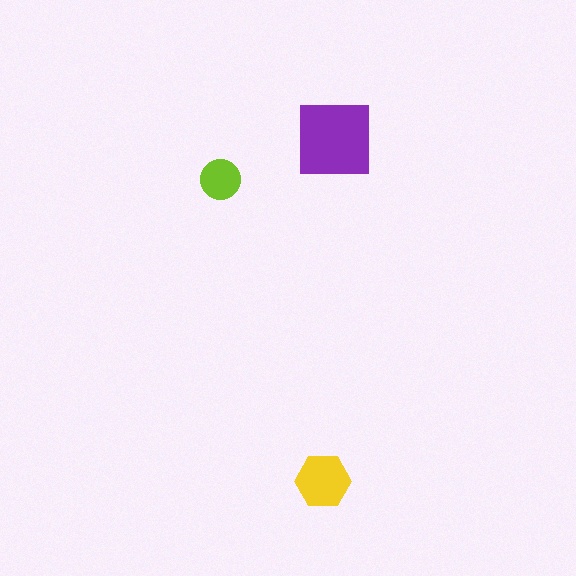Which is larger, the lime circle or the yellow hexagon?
The yellow hexagon.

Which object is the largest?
The purple square.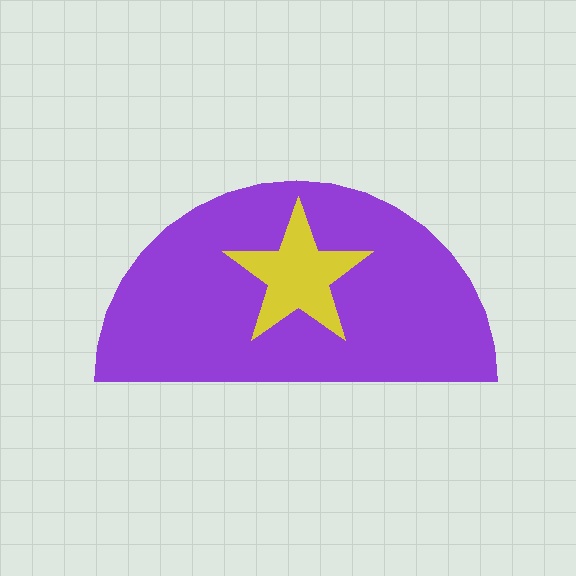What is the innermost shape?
The yellow star.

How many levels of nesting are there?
2.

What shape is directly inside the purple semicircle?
The yellow star.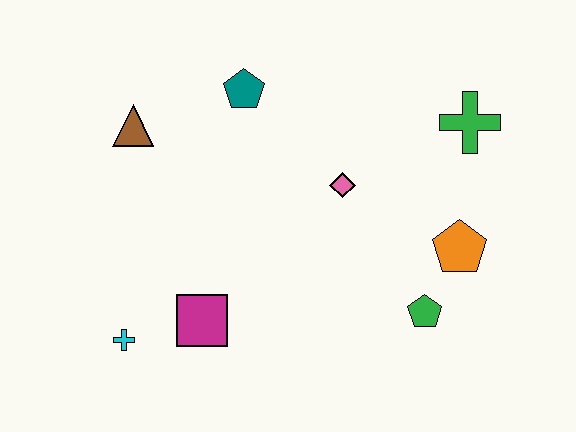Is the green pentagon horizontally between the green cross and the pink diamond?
Yes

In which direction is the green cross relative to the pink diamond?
The green cross is to the right of the pink diamond.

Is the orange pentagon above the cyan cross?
Yes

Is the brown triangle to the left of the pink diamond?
Yes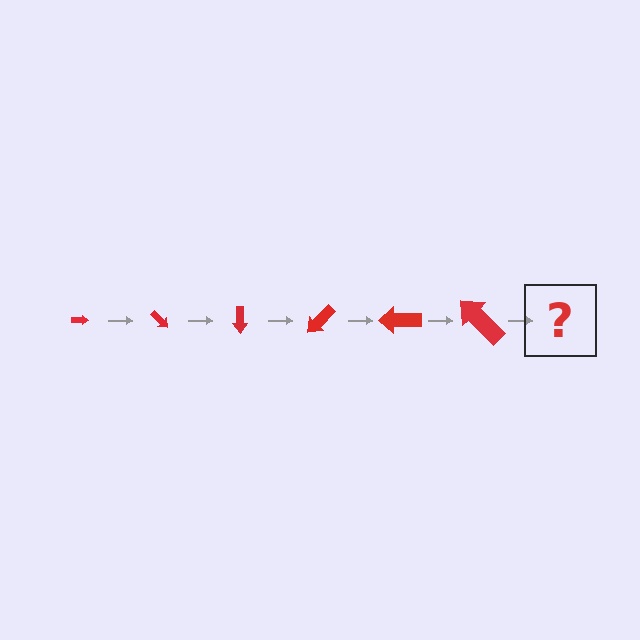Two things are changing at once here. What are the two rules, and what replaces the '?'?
The two rules are that the arrow grows larger each step and it rotates 45 degrees each step. The '?' should be an arrow, larger than the previous one and rotated 270 degrees from the start.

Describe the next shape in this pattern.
It should be an arrow, larger than the previous one and rotated 270 degrees from the start.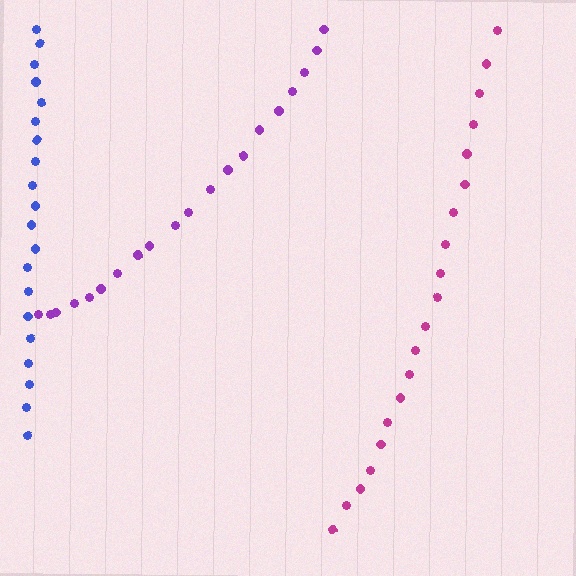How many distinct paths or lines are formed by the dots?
There are 3 distinct paths.